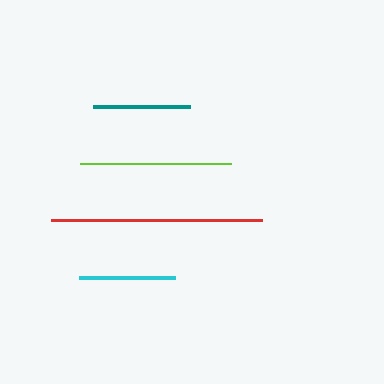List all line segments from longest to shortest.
From longest to shortest: red, lime, teal, cyan.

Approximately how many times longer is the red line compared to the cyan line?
The red line is approximately 2.2 times the length of the cyan line.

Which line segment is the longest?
The red line is the longest at approximately 210 pixels.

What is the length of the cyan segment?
The cyan segment is approximately 97 pixels long.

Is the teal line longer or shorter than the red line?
The red line is longer than the teal line.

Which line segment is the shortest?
The cyan line is the shortest at approximately 97 pixels.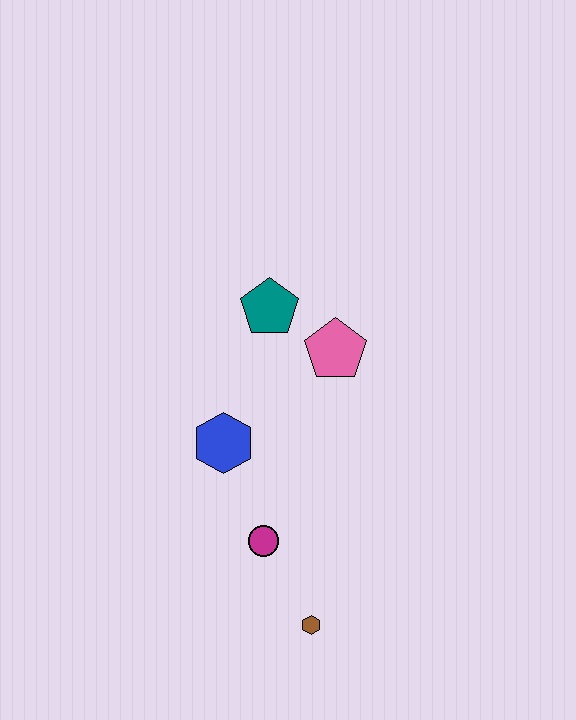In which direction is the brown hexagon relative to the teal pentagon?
The brown hexagon is below the teal pentagon.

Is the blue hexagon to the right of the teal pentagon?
No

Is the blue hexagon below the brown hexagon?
No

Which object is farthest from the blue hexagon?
The brown hexagon is farthest from the blue hexagon.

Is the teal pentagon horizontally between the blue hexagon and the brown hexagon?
Yes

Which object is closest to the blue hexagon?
The magenta circle is closest to the blue hexagon.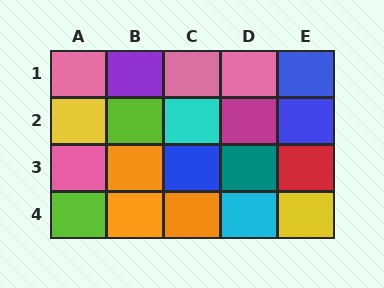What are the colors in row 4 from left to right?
Lime, orange, orange, cyan, yellow.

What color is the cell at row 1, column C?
Pink.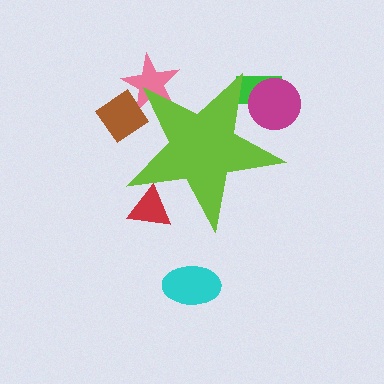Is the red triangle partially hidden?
Yes, the red triangle is partially hidden behind the lime star.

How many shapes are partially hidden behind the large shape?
5 shapes are partially hidden.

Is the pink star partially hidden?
Yes, the pink star is partially hidden behind the lime star.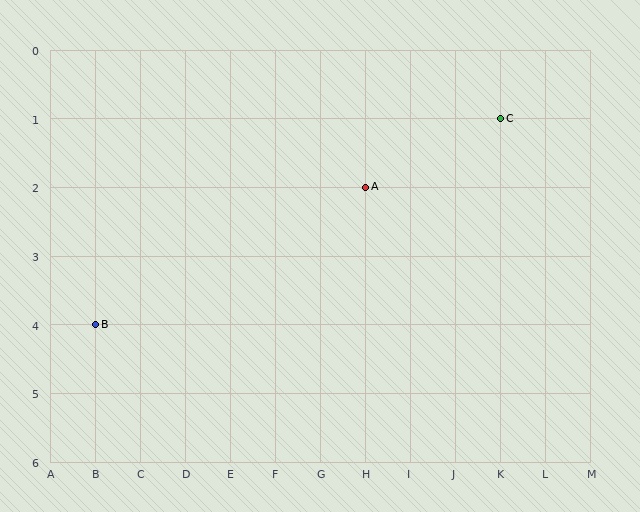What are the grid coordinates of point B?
Point B is at grid coordinates (B, 4).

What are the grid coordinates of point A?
Point A is at grid coordinates (H, 2).